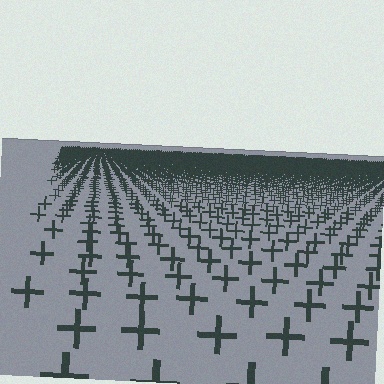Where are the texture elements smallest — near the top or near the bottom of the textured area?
Near the top.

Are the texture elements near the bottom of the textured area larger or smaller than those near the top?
Larger. Near the bottom, elements are closer to the viewer and appear at a bigger on-screen size.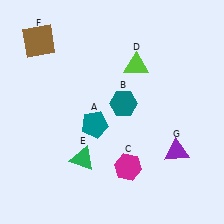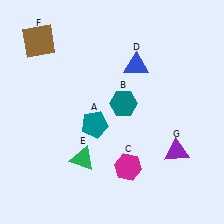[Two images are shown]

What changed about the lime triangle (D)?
In Image 1, D is lime. In Image 2, it changed to blue.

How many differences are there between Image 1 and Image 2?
There is 1 difference between the two images.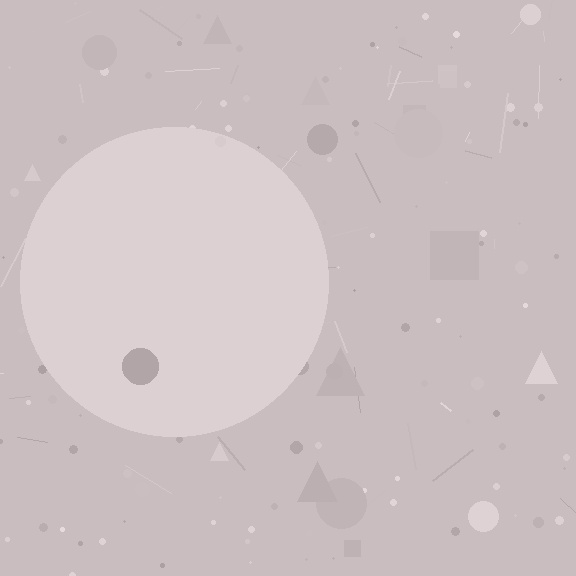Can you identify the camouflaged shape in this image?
The camouflaged shape is a circle.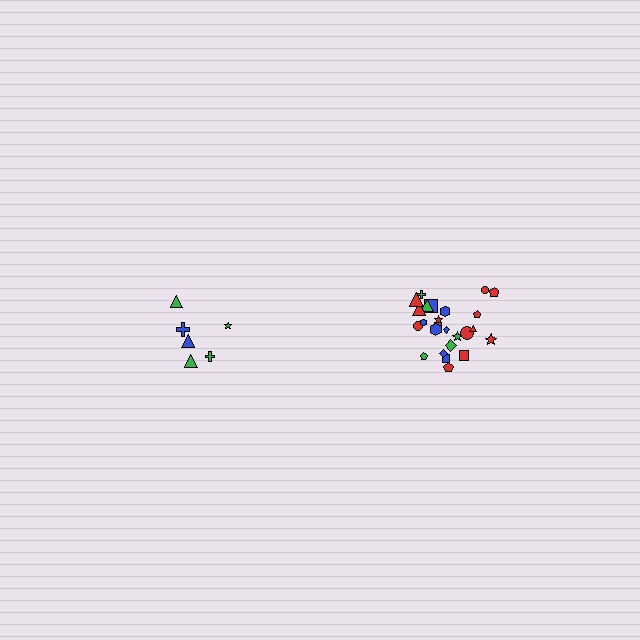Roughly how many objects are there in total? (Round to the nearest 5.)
Roughly 30 objects in total.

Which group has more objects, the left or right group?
The right group.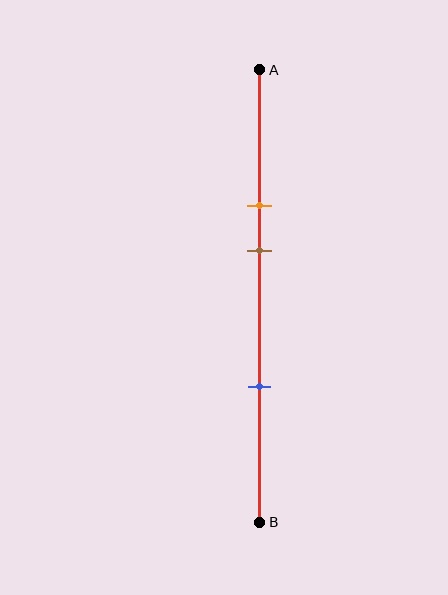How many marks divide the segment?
There are 3 marks dividing the segment.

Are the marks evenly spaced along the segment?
No, the marks are not evenly spaced.